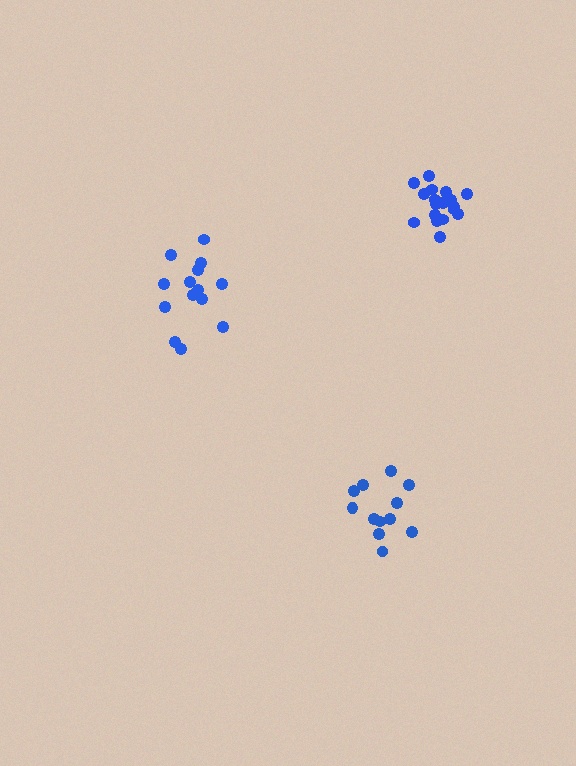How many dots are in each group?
Group 1: 15 dots, Group 2: 12 dots, Group 3: 18 dots (45 total).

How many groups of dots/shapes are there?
There are 3 groups.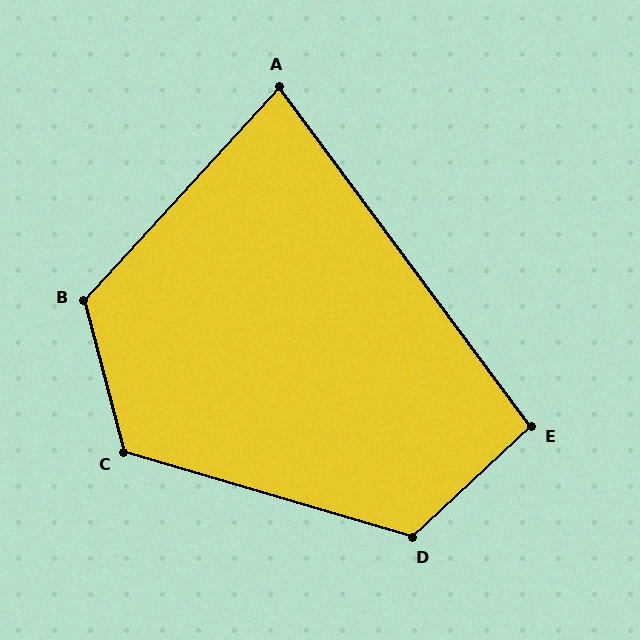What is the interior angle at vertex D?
Approximately 120 degrees (obtuse).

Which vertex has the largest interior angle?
B, at approximately 123 degrees.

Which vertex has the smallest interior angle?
A, at approximately 79 degrees.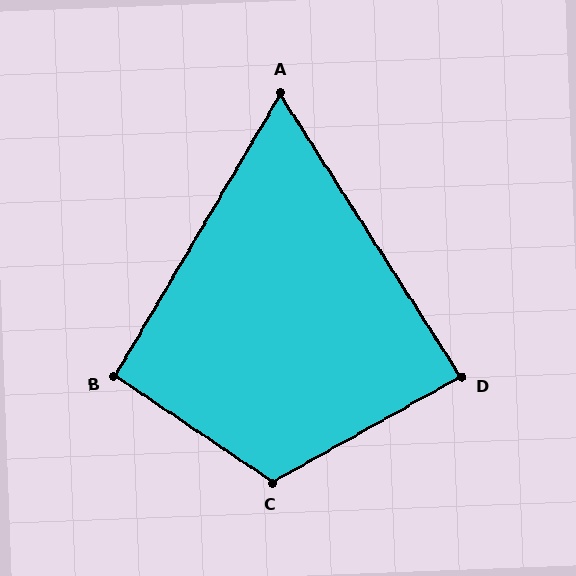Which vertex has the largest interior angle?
C, at approximately 117 degrees.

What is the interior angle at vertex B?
Approximately 93 degrees (approximately right).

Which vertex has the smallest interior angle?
A, at approximately 63 degrees.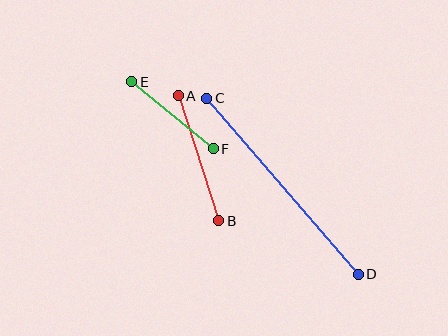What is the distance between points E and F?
The distance is approximately 105 pixels.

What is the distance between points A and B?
The distance is approximately 131 pixels.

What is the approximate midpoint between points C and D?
The midpoint is at approximately (283, 186) pixels.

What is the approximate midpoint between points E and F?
The midpoint is at approximately (172, 115) pixels.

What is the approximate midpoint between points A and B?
The midpoint is at approximately (198, 158) pixels.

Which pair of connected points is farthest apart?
Points C and D are farthest apart.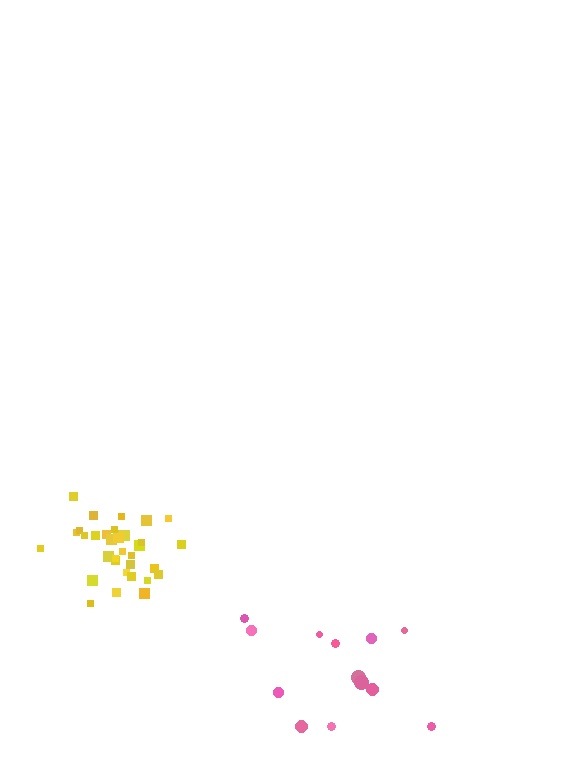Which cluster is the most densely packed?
Yellow.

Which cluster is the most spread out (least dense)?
Pink.